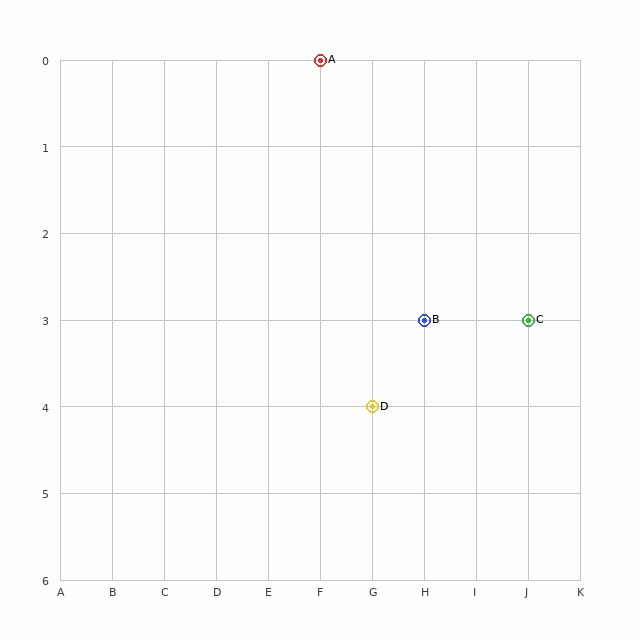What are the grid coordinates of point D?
Point D is at grid coordinates (G, 4).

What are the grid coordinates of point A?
Point A is at grid coordinates (F, 0).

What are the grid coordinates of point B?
Point B is at grid coordinates (H, 3).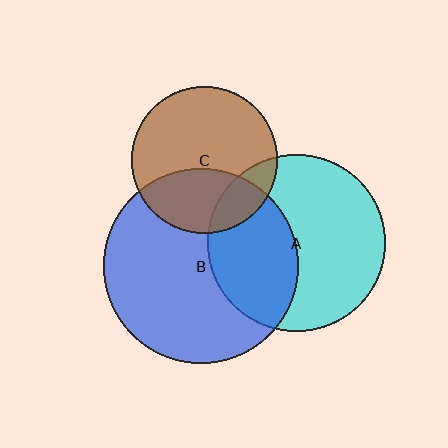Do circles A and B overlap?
Yes.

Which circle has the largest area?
Circle B (blue).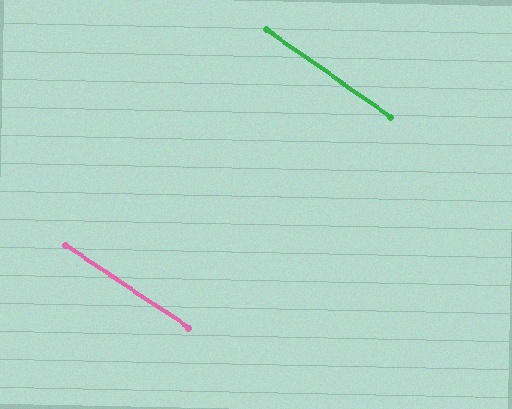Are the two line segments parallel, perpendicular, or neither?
Parallel — their directions differ by only 1.6°.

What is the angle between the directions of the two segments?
Approximately 2 degrees.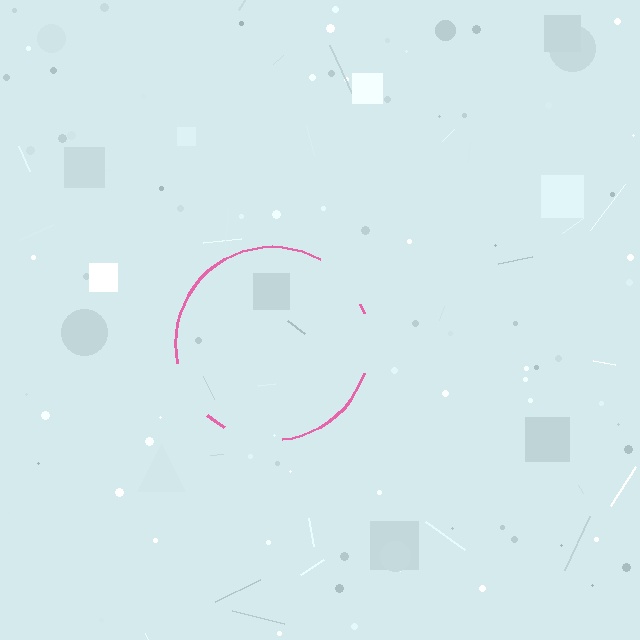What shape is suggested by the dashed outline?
The dashed outline suggests a circle.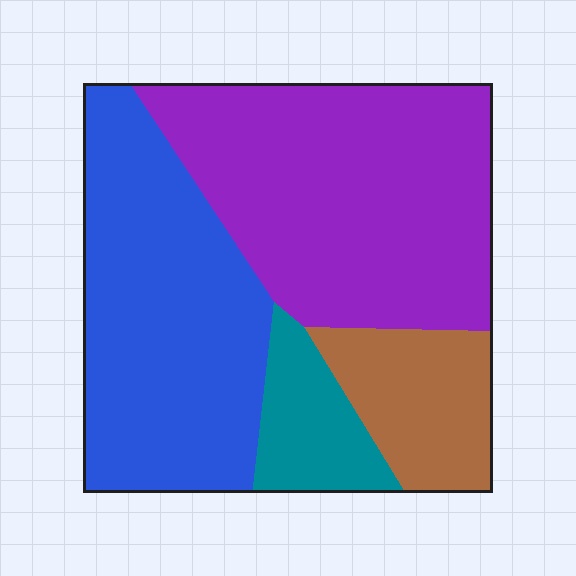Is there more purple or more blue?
Purple.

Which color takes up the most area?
Purple, at roughly 40%.